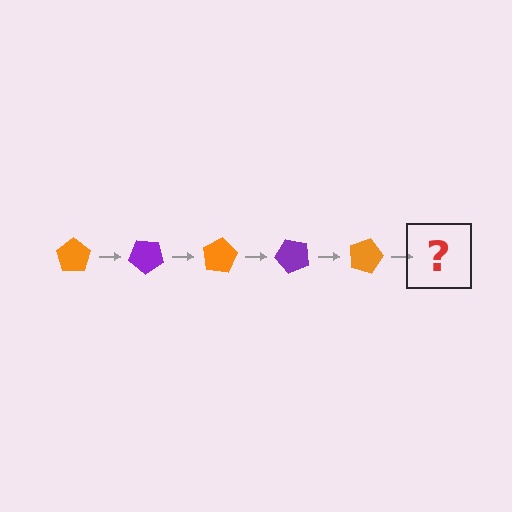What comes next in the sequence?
The next element should be a purple pentagon, rotated 200 degrees from the start.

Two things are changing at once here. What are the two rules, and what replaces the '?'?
The two rules are that it rotates 40 degrees each step and the color cycles through orange and purple. The '?' should be a purple pentagon, rotated 200 degrees from the start.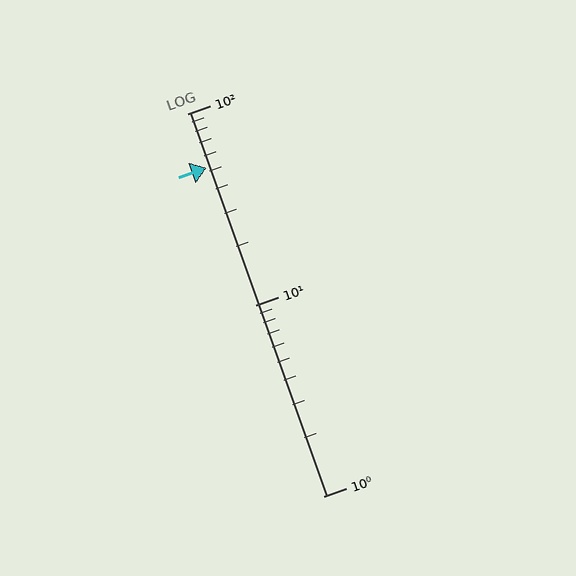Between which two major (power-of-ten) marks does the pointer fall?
The pointer is between 10 and 100.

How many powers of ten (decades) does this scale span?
The scale spans 2 decades, from 1 to 100.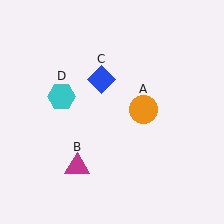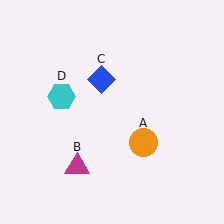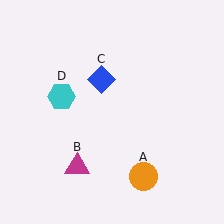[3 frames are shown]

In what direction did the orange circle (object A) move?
The orange circle (object A) moved down.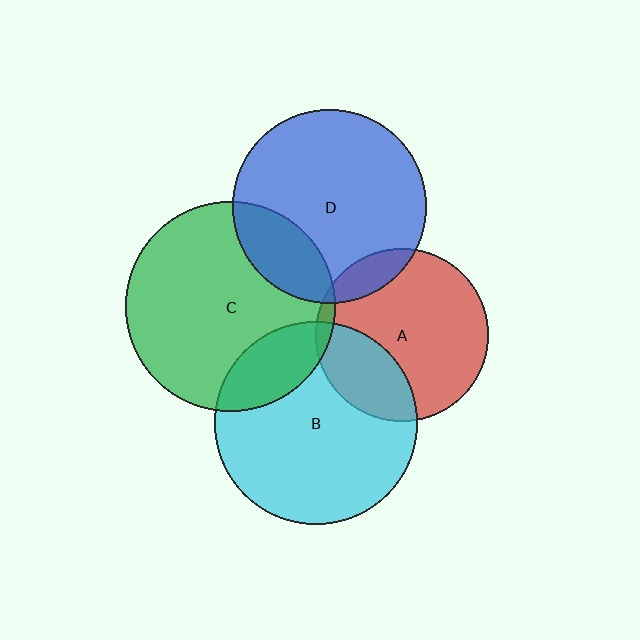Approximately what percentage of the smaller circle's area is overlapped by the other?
Approximately 20%.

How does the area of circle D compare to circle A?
Approximately 1.3 times.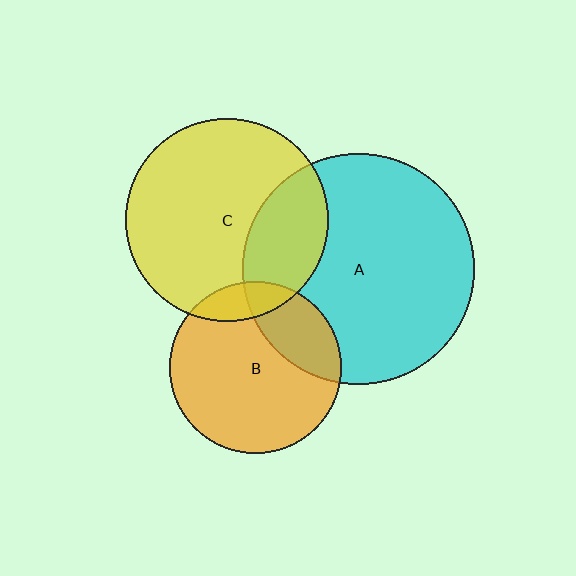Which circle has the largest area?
Circle A (cyan).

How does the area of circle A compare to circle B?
Approximately 1.8 times.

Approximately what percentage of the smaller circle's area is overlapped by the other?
Approximately 25%.